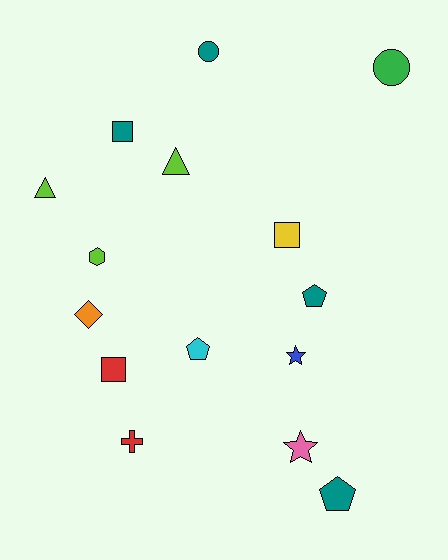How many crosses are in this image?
There is 1 cross.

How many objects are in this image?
There are 15 objects.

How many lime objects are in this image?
There are 3 lime objects.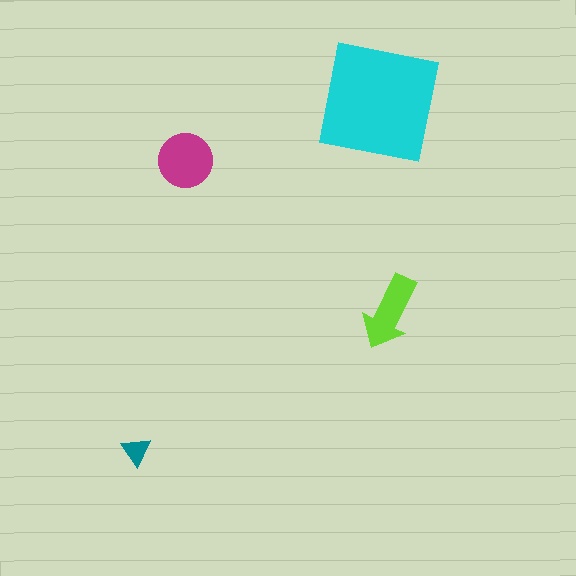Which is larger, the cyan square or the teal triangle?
The cyan square.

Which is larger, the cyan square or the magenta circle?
The cyan square.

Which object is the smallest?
The teal triangle.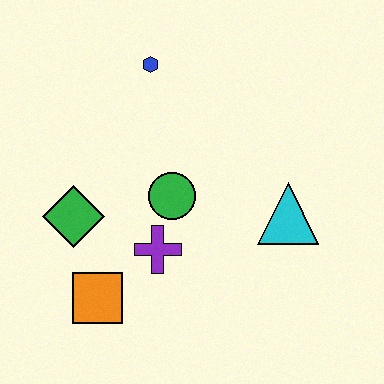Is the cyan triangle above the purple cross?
Yes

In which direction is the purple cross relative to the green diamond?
The purple cross is to the right of the green diamond.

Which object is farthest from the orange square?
The blue hexagon is farthest from the orange square.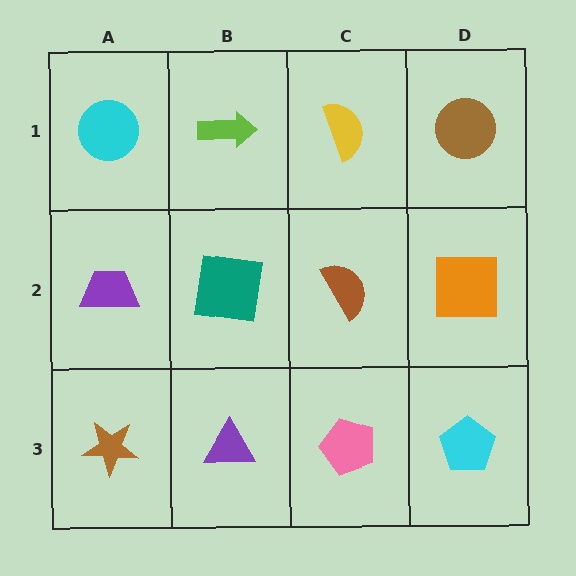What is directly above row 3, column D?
An orange square.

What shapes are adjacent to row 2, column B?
A lime arrow (row 1, column B), a purple triangle (row 3, column B), a purple trapezoid (row 2, column A), a brown semicircle (row 2, column C).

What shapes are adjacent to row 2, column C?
A yellow semicircle (row 1, column C), a pink pentagon (row 3, column C), a teal square (row 2, column B), an orange square (row 2, column D).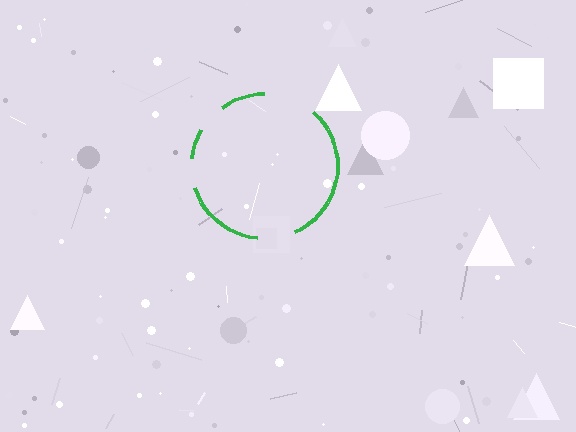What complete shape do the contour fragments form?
The contour fragments form a circle.